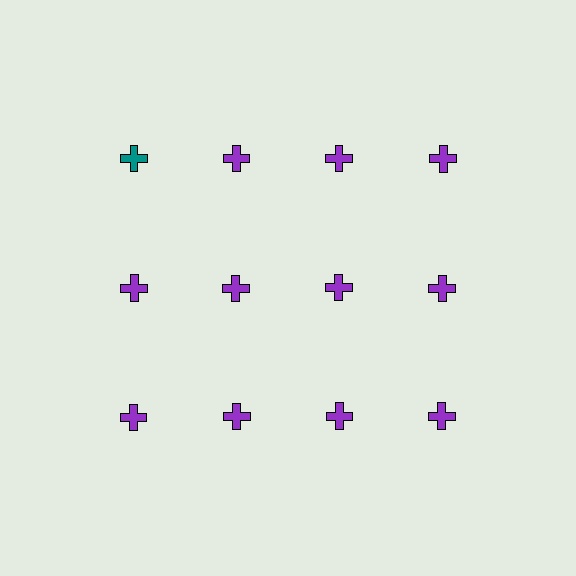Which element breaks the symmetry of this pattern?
The teal cross in the top row, leftmost column breaks the symmetry. All other shapes are purple crosses.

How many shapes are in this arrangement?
There are 12 shapes arranged in a grid pattern.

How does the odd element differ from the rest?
It has a different color: teal instead of purple.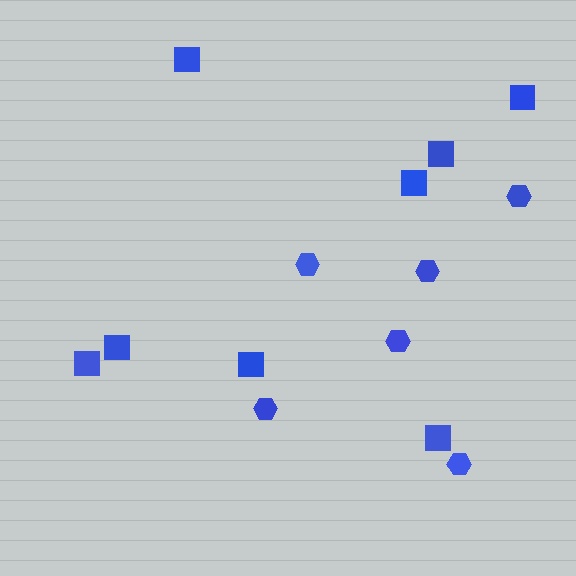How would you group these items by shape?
There are 2 groups: one group of hexagons (6) and one group of squares (8).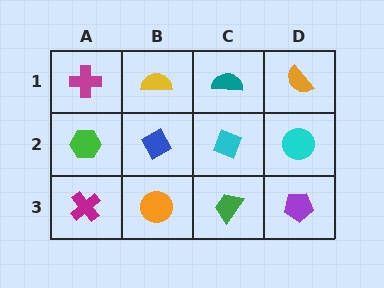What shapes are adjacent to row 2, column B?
A yellow semicircle (row 1, column B), an orange circle (row 3, column B), a green hexagon (row 2, column A), a cyan diamond (row 2, column C).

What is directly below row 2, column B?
An orange circle.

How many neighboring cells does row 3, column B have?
3.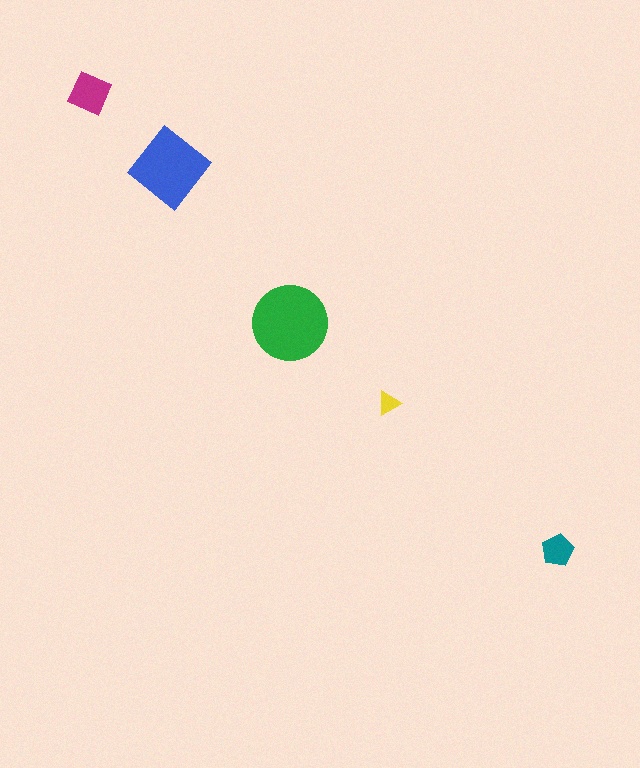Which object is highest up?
The magenta diamond is topmost.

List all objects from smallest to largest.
The yellow triangle, the teal pentagon, the magenta diamond, the blue diamond, the green circle.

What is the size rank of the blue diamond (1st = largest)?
2nd.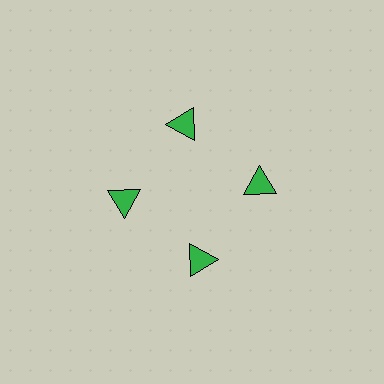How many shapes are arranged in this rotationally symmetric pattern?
There are 4 shapes, arranged in 4 groups of 1.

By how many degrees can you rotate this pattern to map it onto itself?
The pattern maps onto itself every 90 degrees of rotation.